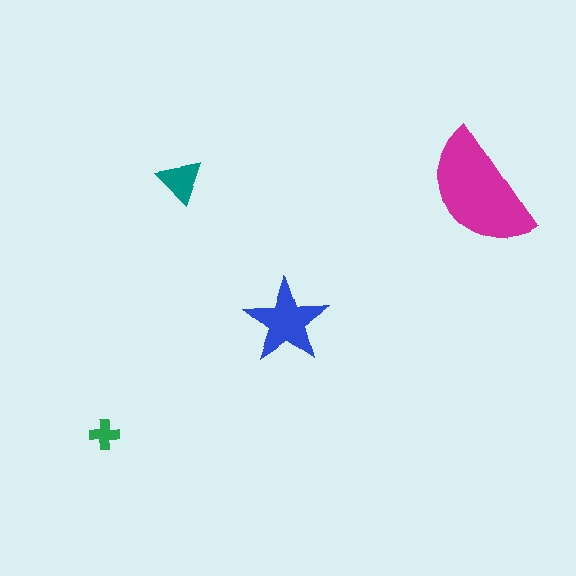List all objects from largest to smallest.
The magenta semicircle, the blue star, the teal triangle, the green cross.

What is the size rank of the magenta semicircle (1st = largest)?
1st.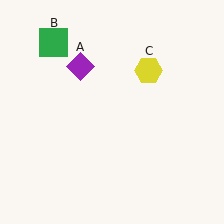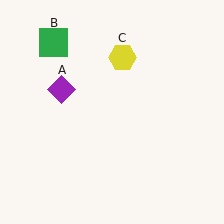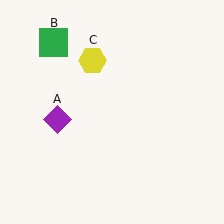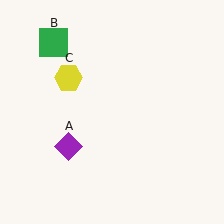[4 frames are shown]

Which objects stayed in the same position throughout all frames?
Green square (object B) remained stationary.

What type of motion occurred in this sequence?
The purple diamond (object A), yellow hexagon (object C) rotated counterclockwise around the center of the scene.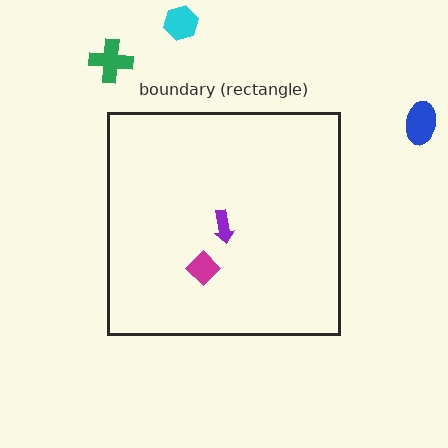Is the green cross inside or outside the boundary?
Outside.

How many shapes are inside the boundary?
2 inside, 3 outside.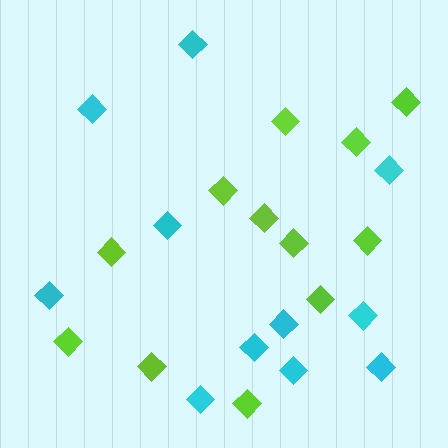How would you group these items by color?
There are 2 groups: one group of cyan diamonds (11) and one group of lime diamonds (12).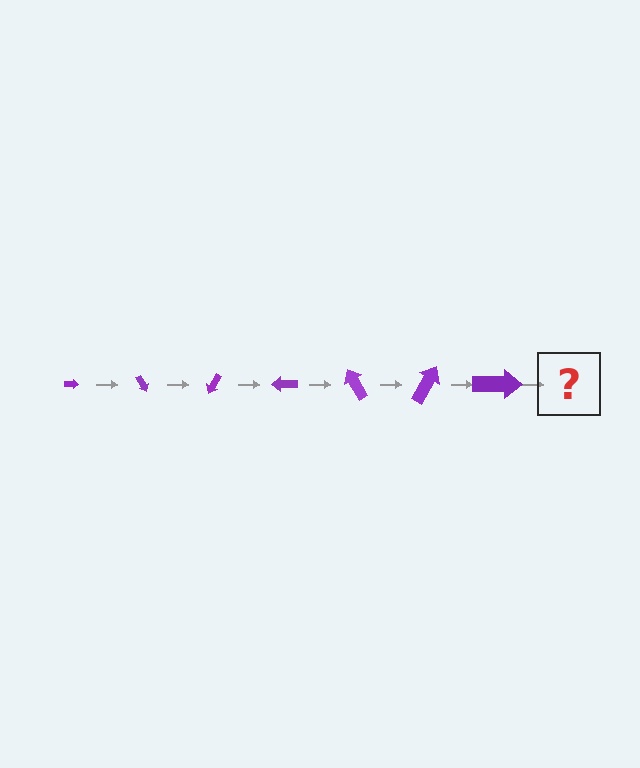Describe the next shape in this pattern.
It should be an arrow, larger than the previous one and rotated 420 degrees from the start.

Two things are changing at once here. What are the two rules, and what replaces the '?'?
The two rules are that the arrow grows larger each step and it rotates 60 degrees each step. The '?' should be an arrow, larger than the previous one and rotated 420 degrees from the start.